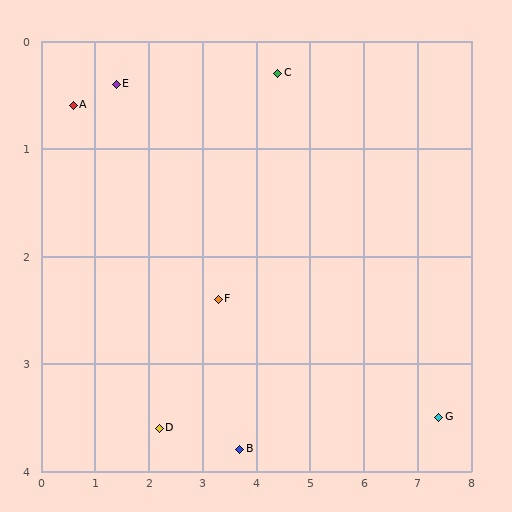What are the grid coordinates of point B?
Point B is at approximately (3.7, 3.8).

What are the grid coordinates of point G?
Point G is at approximately (7.4, 3.5).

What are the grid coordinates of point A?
Point A is at approximately (0.6, 0.6).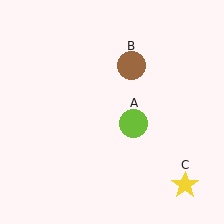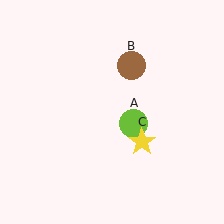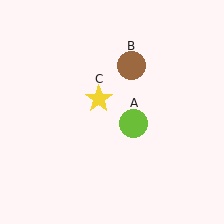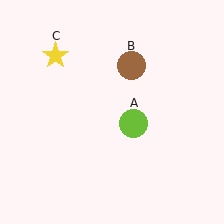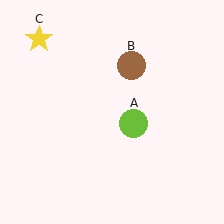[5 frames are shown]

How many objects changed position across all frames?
1 object changed position: yellow star (object C).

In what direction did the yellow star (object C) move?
The yellow star (object C) moved up and to the left.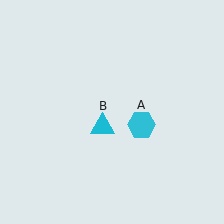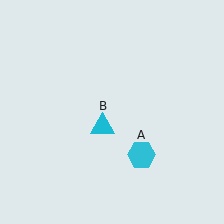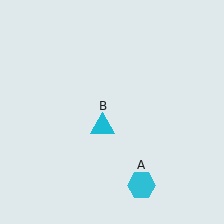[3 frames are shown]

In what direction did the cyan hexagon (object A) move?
The cyan hexagon (object A) moved down.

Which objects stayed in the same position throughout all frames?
Cyan triangle (object B) remained stationary.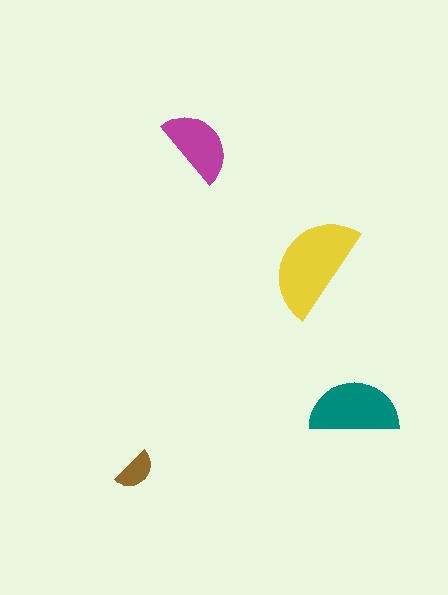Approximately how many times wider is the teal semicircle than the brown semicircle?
About 2 times wider.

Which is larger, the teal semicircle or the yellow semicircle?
The yellow one.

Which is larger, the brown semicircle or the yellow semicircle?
The yellow one.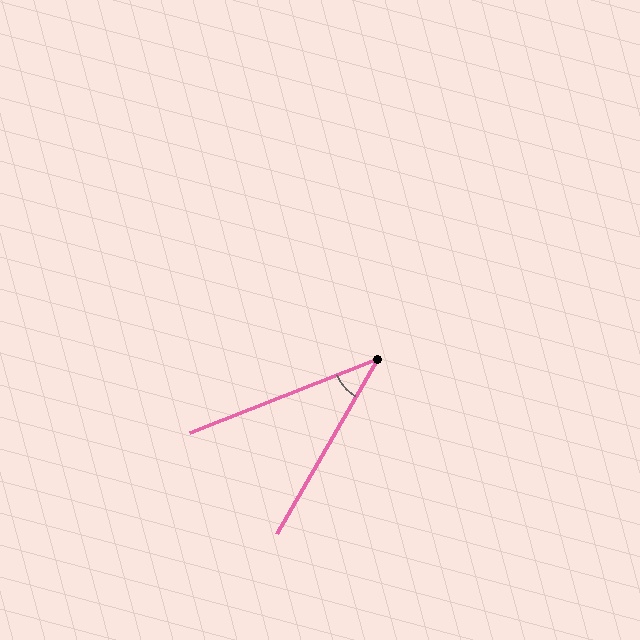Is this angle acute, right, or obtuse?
It is acute.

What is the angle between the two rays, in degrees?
Approximately 38 degrees.